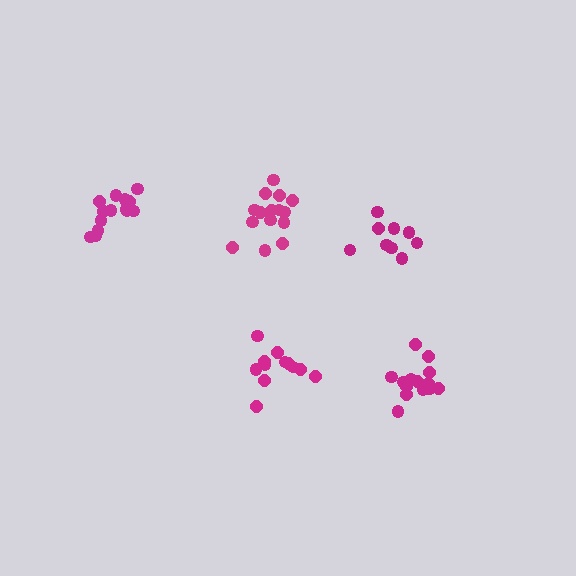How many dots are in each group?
Group 1: 15 dots, Group 2: 9 dots, Group 3: 14 dots, Group 4: 12 dots, Group 5: 15 dots (65 total).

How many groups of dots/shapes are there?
There are 5 groups.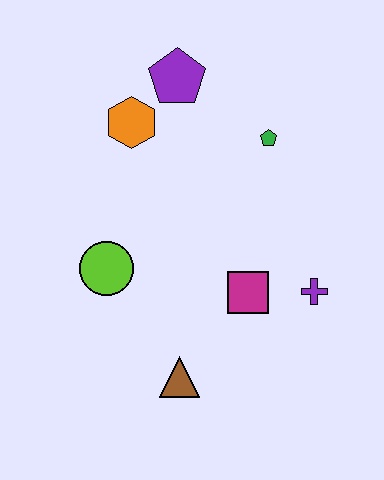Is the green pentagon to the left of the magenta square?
No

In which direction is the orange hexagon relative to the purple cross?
The orange hexagon is to the left of the purple cross.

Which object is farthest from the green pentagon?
The brown triangle is farthest from the green pentagon.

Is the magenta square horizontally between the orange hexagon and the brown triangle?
No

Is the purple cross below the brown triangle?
No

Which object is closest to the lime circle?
The brown triangle is closest to the lime circle.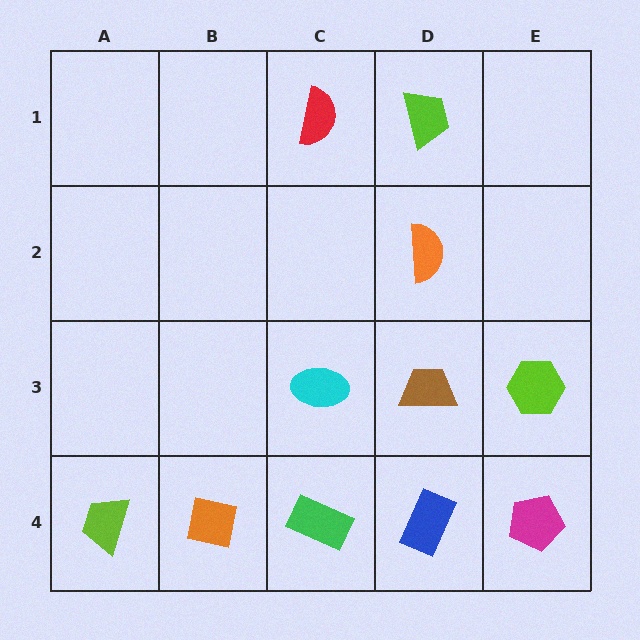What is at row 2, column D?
An orange semicircle.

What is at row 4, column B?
An orange square.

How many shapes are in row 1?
2 shapes.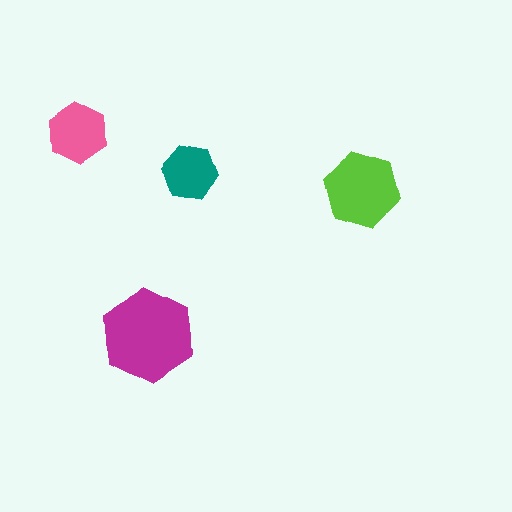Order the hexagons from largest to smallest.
the magenta one, the lime one, the pink one, the teal one.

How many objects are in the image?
There are 4 objects in the image.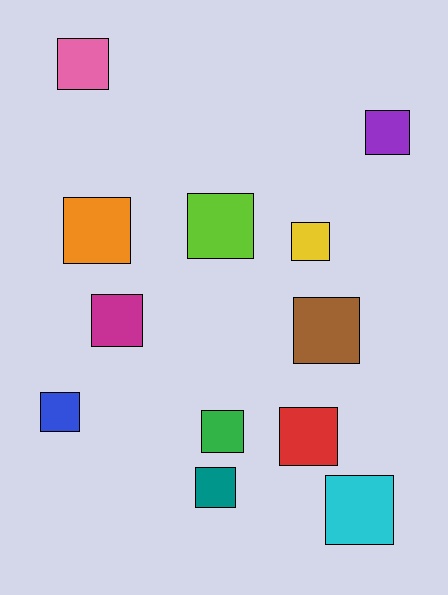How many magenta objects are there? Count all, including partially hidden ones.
There is 1 magenta object.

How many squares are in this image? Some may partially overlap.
There are 12 squares.